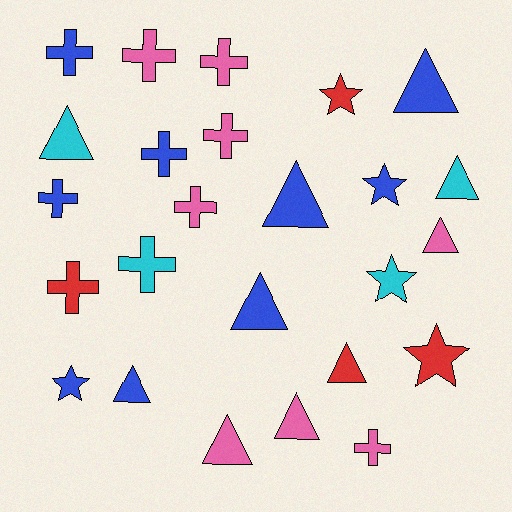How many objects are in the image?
There are 25 objects.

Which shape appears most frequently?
Cross, with 10 objects.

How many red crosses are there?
There is 1 red cross.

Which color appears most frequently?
Blue, with 9 objects.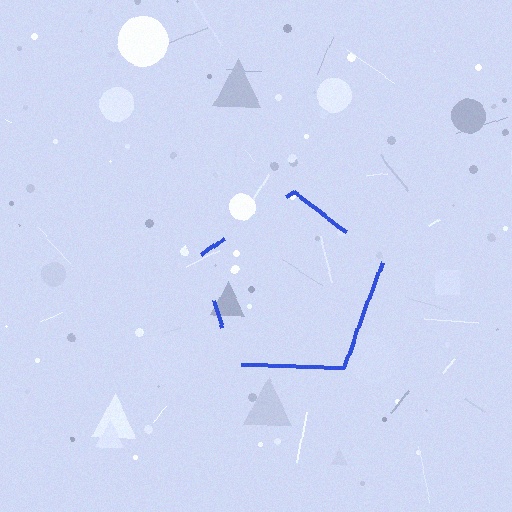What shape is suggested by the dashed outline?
The dashed outline suggests a pentagon.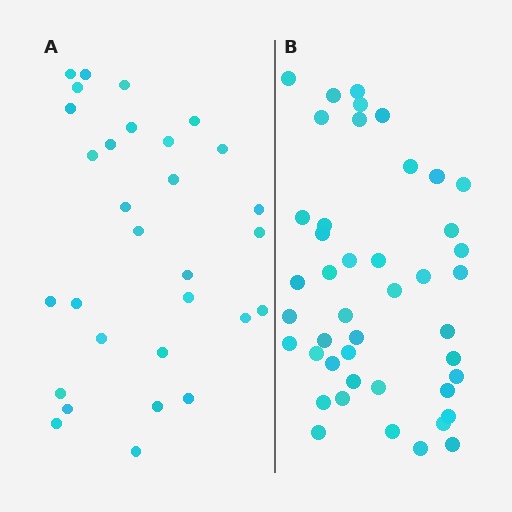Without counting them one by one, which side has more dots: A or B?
Region B (the right region) has more dots.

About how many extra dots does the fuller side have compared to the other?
Region B has approximately 15 more dots than region A.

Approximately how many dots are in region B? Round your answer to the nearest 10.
About 40 dots. (The exact count is 44, which rounds to 40.)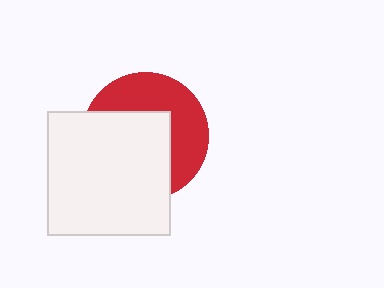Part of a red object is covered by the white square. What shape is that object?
It is a circle.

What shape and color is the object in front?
The object in front is a white square.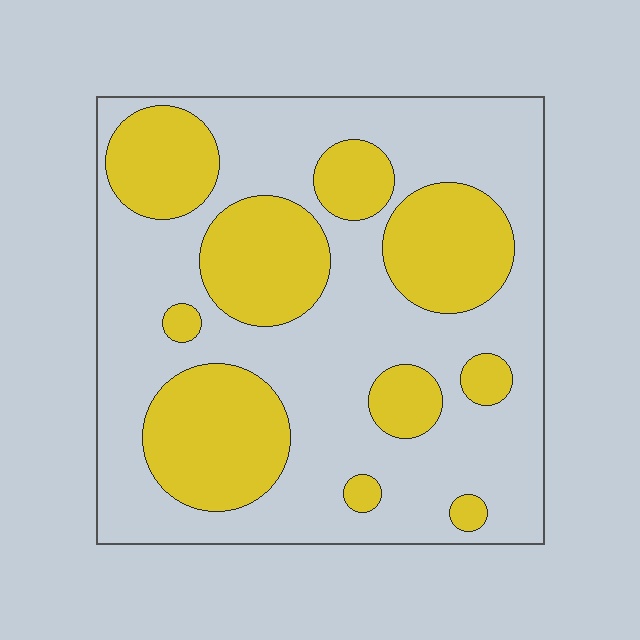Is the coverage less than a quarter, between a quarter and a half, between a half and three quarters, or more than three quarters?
Between a quarter and a half.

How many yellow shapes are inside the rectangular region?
10.